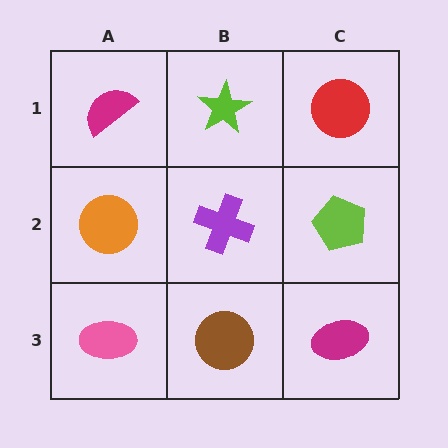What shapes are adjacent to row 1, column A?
An orange circle (row 2, column A), a lime star (row 1, column B).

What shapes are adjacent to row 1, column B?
A purple cross (row 2, column B), a magenta semicircle (row 1, column A), a red circle (row 1, column C).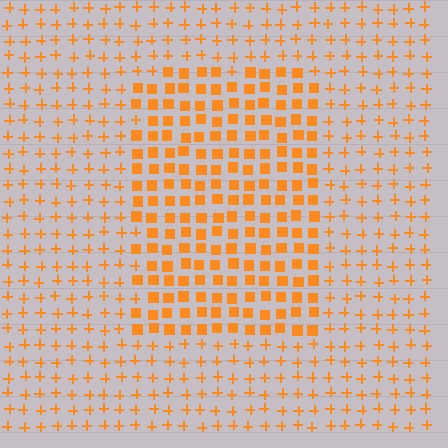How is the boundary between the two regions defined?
The boundary is defined by a change in element shape: squares inside vs. plus signs outside. All elements share the same color and spacing.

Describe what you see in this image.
The image is filled with small orange elements arranged in a uniform grid. A rectangle-shaped region contains squares, while the surrounding area contains plus signs. The boundary is defined purely by the change in element shape.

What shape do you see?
I see a rectangle.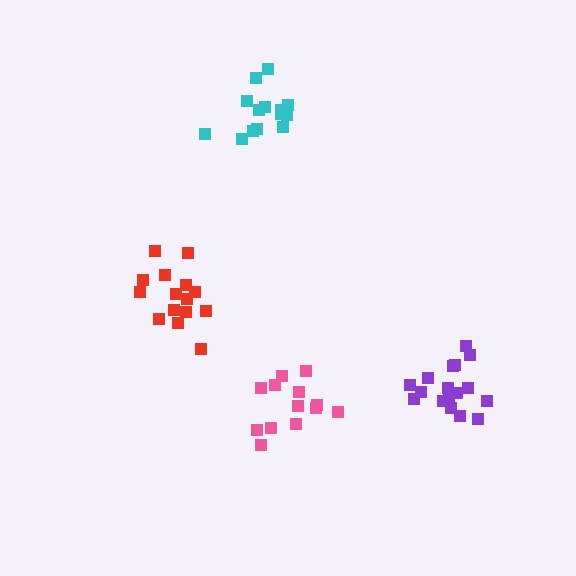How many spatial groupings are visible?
There are 4 spatial groupings.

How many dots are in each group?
Group 1: 15 dots, Group 2: 13 dots, Group 3: 15 dots, Group 4: 17 dots (60 total).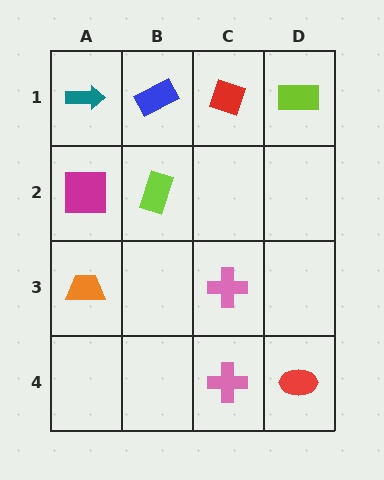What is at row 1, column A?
A teal arrow.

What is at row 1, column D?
A lime rectangle.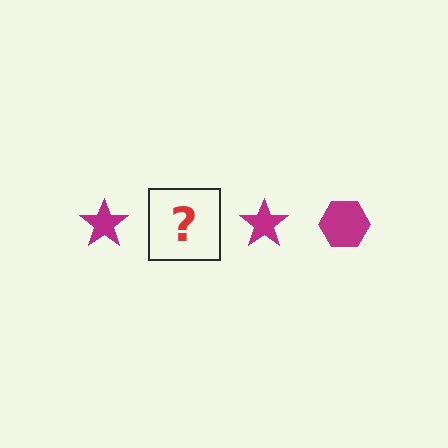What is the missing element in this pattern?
The missing element is a magenta hexagon.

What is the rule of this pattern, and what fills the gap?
The rule is that the pattern cycles through star, hexagon shapes in magenta. The gap should be filled with a magenta hexagon.